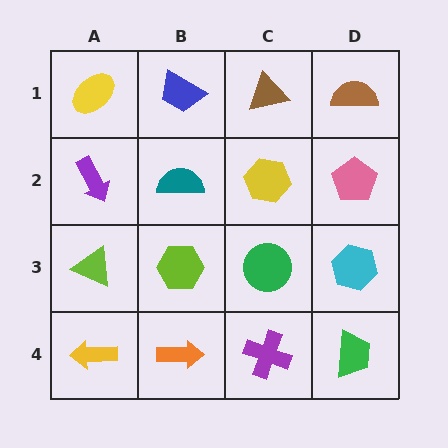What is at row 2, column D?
A pink pentagon.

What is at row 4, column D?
A green trapezoid.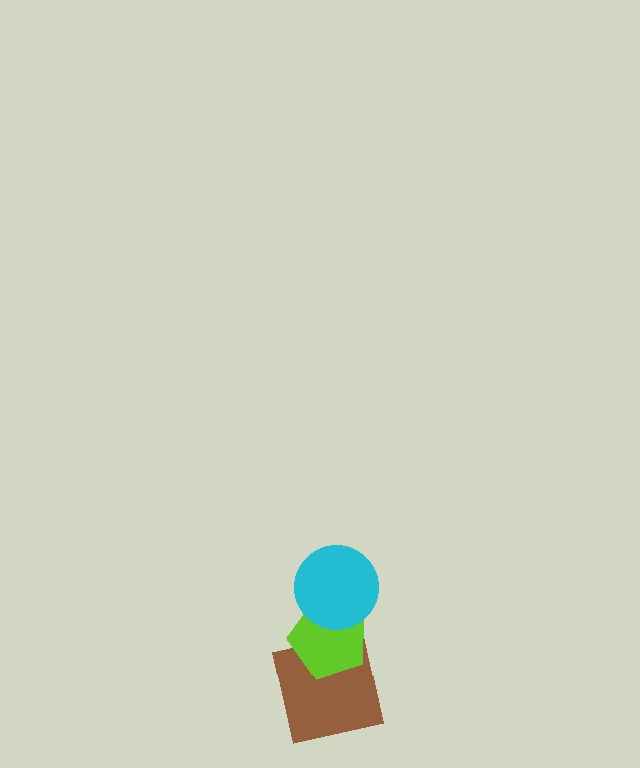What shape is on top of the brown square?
The lime pentagon is on top of the brown square.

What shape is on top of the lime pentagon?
The cyan circle is on top of the lime pentagon.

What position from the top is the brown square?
The brown square is 3rd from the top.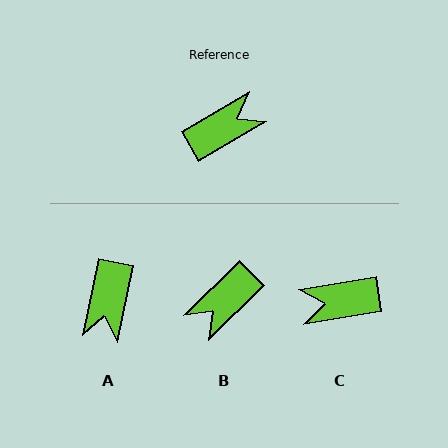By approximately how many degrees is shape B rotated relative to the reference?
Approximately 166 degrees clockwise.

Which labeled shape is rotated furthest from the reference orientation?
B, about 166 degrees away.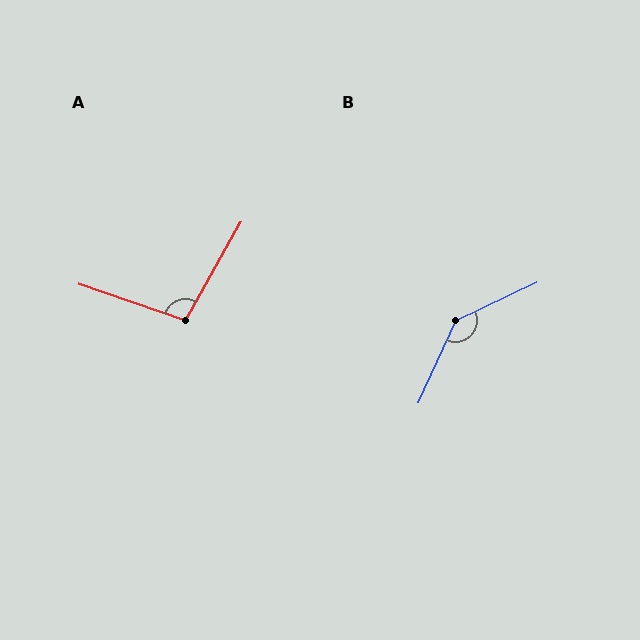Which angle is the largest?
B, at approximately 139 degrees.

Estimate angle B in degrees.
Approximately 139 degrees.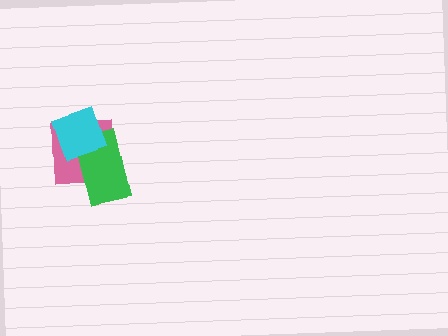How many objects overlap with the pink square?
2 objects overlap with the pink square.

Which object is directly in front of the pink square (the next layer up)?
The green rectangle is directly in front of the pink square.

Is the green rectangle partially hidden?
Yes, it is partially covered by another shape.